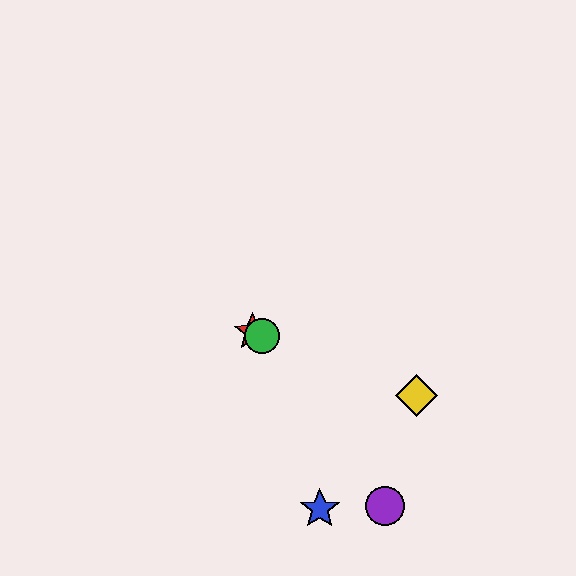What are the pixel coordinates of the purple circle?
The purple circle is at (385, 506).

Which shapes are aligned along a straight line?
The red star, the green circle, the yellow diamond are aligned along a straight line.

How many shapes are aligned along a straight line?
3 shapes (the red star, the green circle, the yellow diamond) are aligned along a straight line.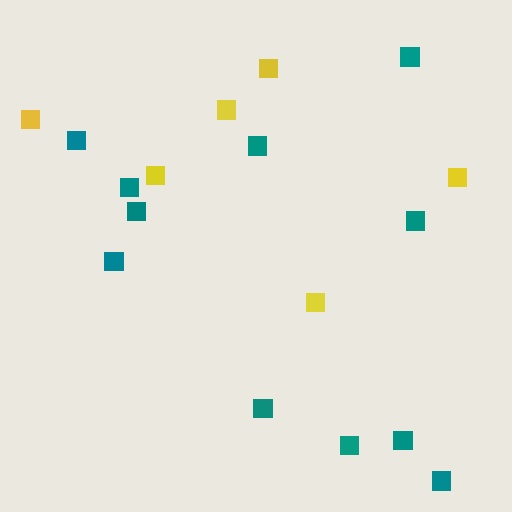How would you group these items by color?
There are 2 groups: one group of teal squares (11) and one group of yellow squares (6).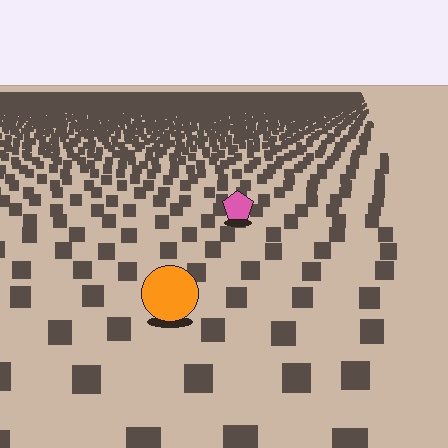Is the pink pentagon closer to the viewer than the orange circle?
No. The orange circle is closer — you can tell from the texture gradient: the ground texture is coarser near it.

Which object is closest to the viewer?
The orange circle is closest. The texture marks near it are larger and more spread out.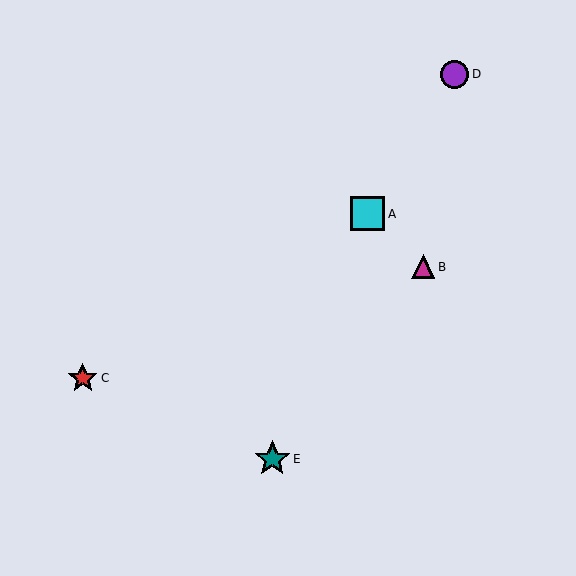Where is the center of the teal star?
The center of the teal star is at (272, 459).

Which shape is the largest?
The teal star (labeled E) is the largest.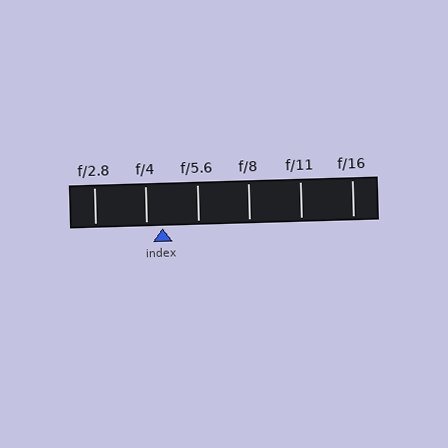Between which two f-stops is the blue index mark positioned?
The index mark is between f/4 and f/5.6.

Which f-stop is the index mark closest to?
The index mark is closest to f/4.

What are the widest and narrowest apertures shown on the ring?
The widest aperture shown is f/2.8 and the narrowest is f/16.